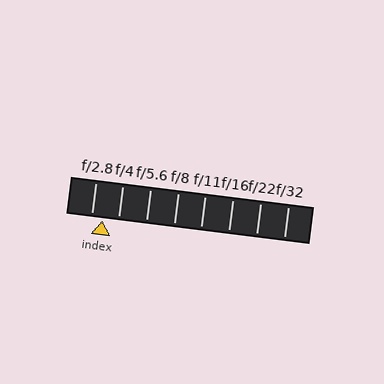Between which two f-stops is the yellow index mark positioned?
The index mark is between f/2.8 and f/4.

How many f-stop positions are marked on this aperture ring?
There are 8 f-stop positions marked.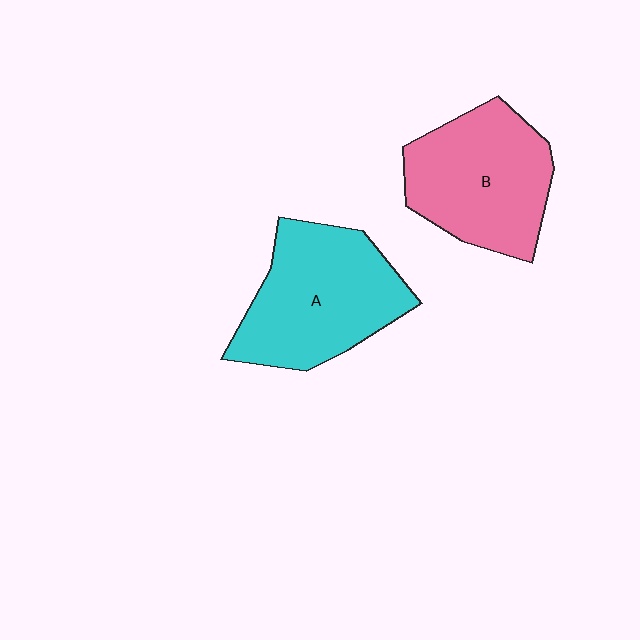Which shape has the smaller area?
Shape B (pink).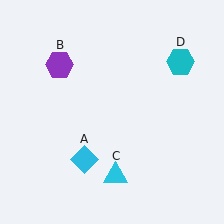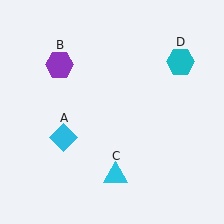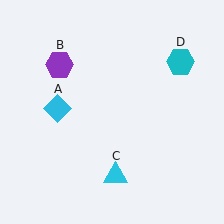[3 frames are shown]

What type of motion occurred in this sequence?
The cyan diamond (object A) rotated clockwise around the center of the scene.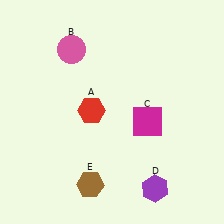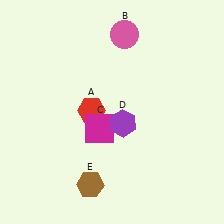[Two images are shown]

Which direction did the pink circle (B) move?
The pink circle (B) moved right.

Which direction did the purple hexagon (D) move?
The purple hexagon (D) moved up.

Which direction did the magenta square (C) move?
The magenta square (C) moved left.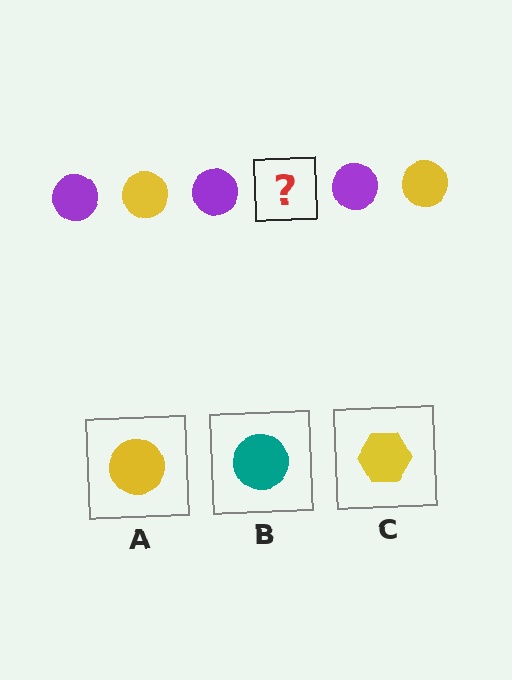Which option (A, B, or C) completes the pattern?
A.